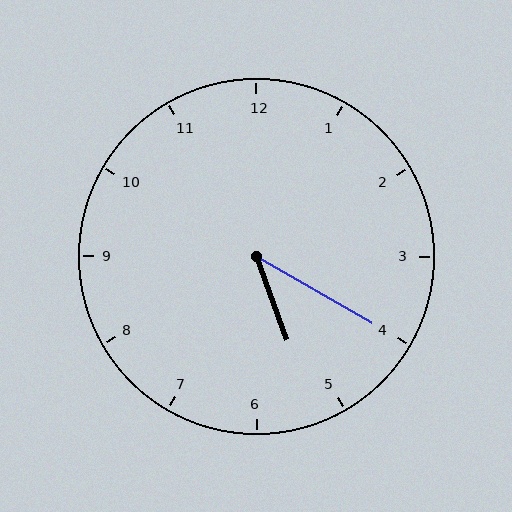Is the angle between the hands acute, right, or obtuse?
It is acute.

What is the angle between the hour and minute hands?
Approximately 40 degrees.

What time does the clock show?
5:20.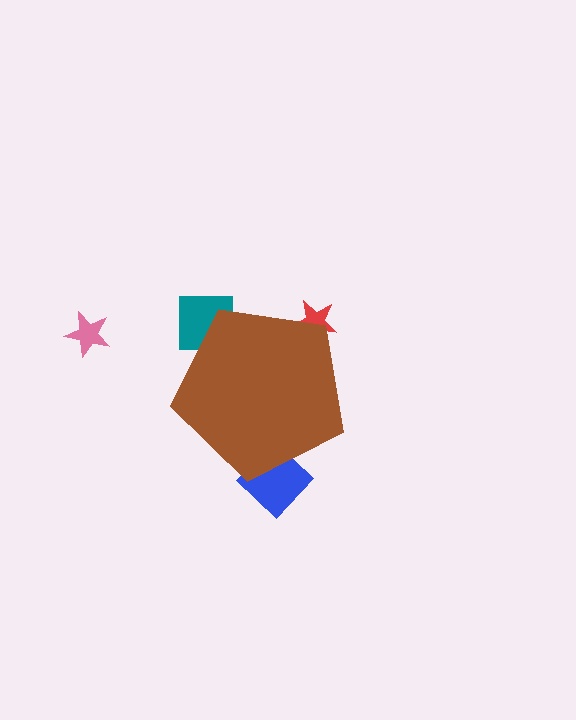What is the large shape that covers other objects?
A brown pentagon.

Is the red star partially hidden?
Yes, the red star is partially hidden behind the brown pentagon.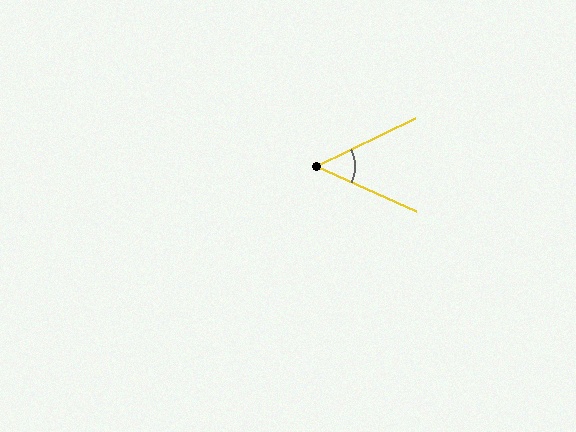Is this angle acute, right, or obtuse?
It is acute.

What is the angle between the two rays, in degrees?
Approximately 50 degrees.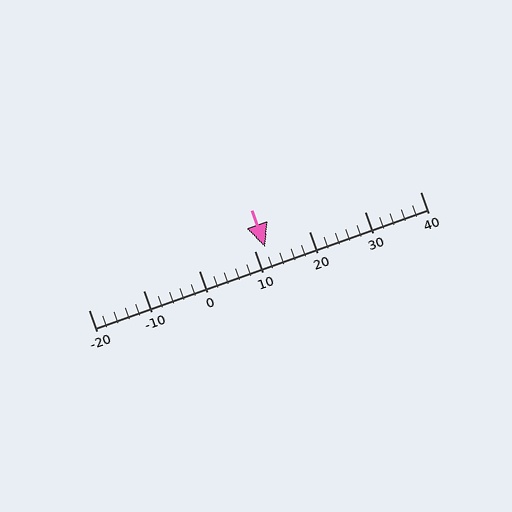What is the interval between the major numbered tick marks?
The major tick marks are spaced 10 units apart.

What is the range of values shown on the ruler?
The ruler shows values from -20 to 40.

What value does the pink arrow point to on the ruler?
The pink arrow points to approximately 12.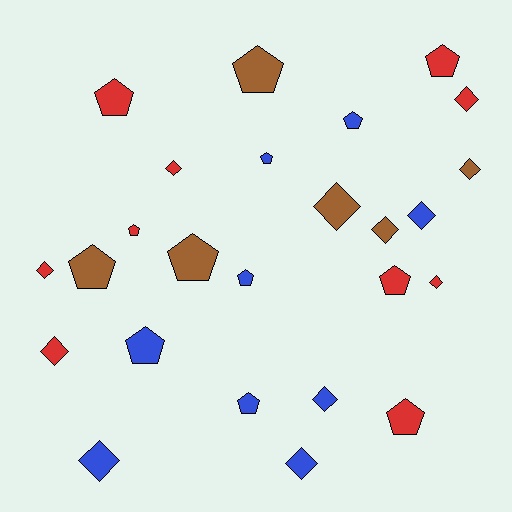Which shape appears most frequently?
Pentagon, with 13 objects.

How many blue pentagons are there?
There are 5 blue pentagons.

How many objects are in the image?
There are 25 objects.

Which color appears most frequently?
Red, with 10 objects.